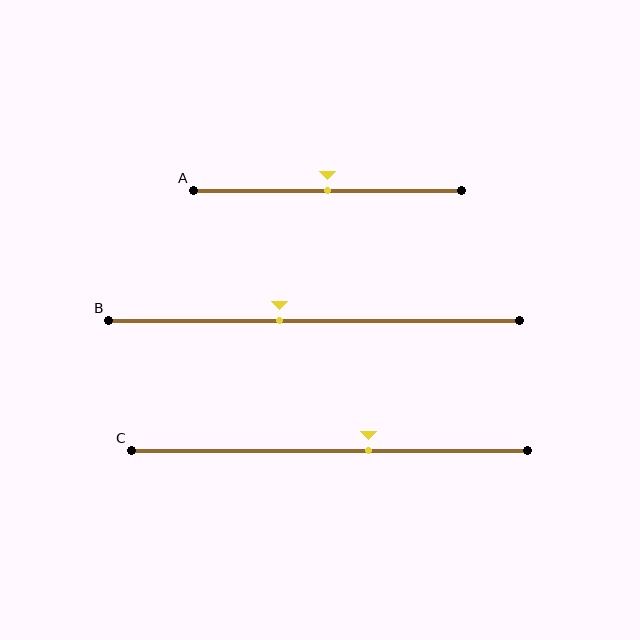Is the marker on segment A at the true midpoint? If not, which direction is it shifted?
Yes, the marker on segment A is at the true midpoint.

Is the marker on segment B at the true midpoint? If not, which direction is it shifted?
No, the marker on segment B is shifted to the left by about 8% of the segment length.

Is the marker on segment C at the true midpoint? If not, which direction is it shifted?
No, the marker on segment C is shifted to the right by about 10% of the segment length.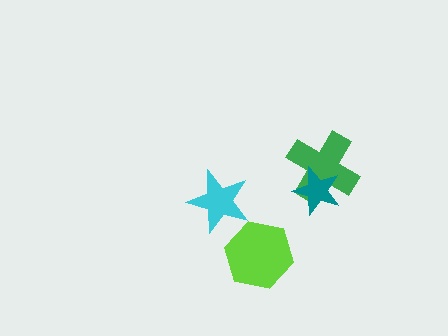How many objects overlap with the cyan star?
0 objects overlap with the cyan star.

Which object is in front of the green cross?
The teal star is in front of the green cross.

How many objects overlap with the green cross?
1 object overlaps with the green cross.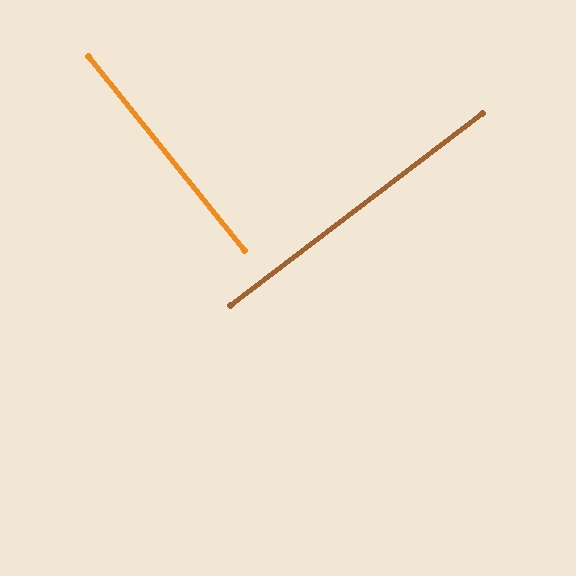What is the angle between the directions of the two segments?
Approximately 89 degrees.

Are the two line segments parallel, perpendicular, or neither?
Perpendicular — they meet at approximately 89°.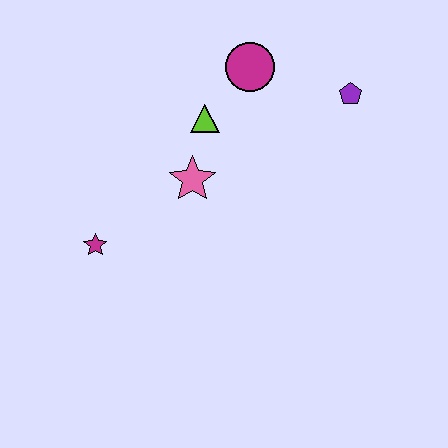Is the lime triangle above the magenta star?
Yes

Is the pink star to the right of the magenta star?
Yes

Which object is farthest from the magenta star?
The purple pentagon is farthest from the magenta star.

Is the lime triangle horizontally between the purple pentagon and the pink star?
Yes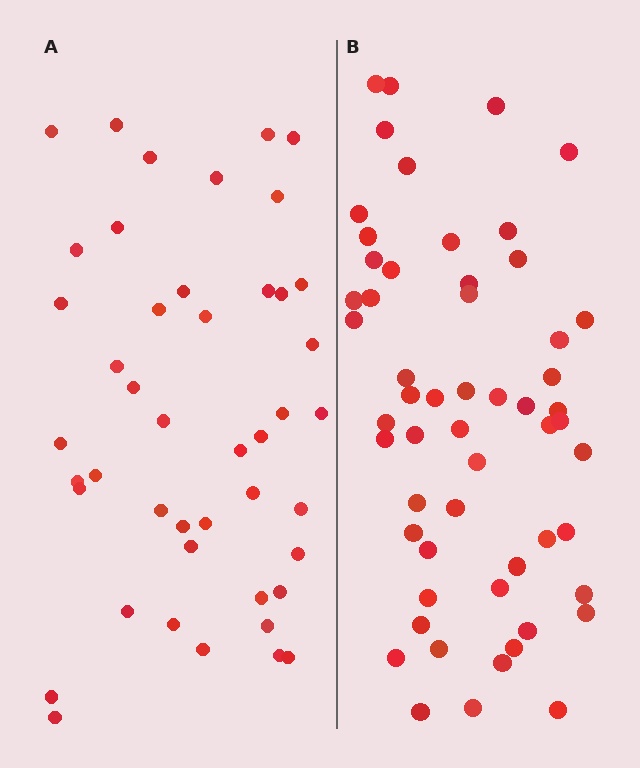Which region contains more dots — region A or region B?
Region B (the right region) has more dots.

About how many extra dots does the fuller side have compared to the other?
Region B has roughly 12 or so more dots than region A.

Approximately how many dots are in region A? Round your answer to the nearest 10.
About 40 dots. (The exact count is 45, which rounds to 40.)